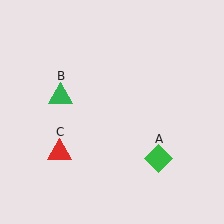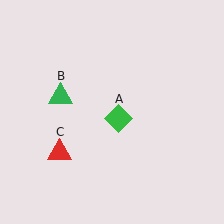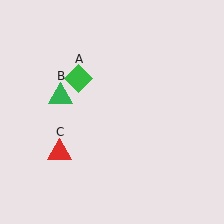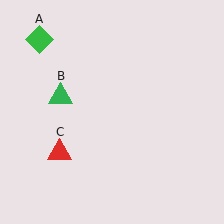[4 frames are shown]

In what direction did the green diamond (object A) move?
The green diamond (object A) moved up and to the left.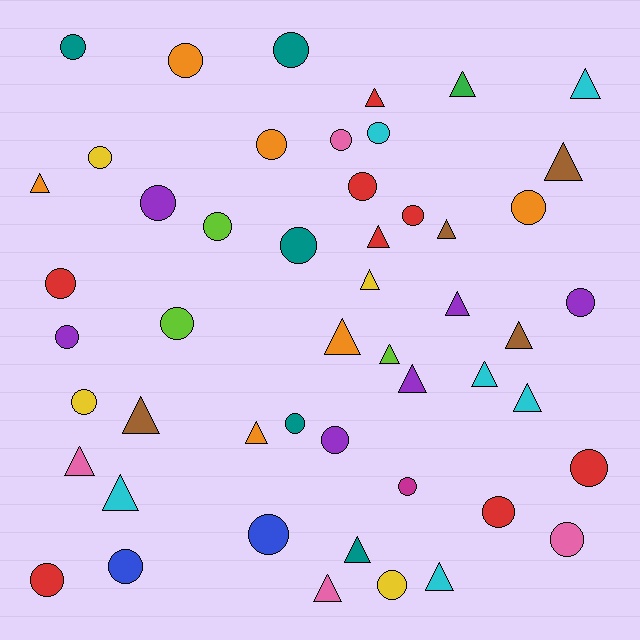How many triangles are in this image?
There are 22 triangles.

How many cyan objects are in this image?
There are 6 cyan objects.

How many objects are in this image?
There are 50 objects.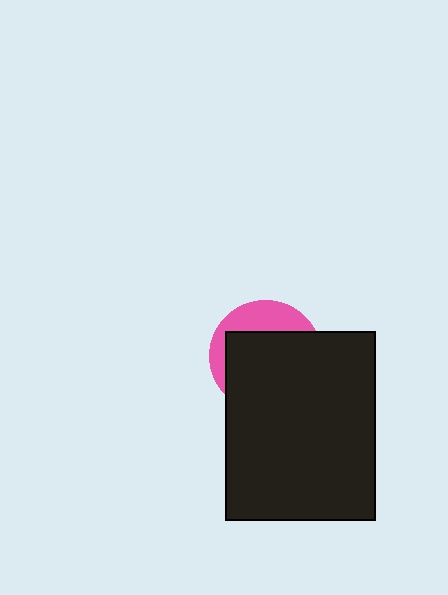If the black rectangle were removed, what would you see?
You would see the complete pink circle.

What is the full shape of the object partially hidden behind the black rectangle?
The partially hidden object is a pink circle.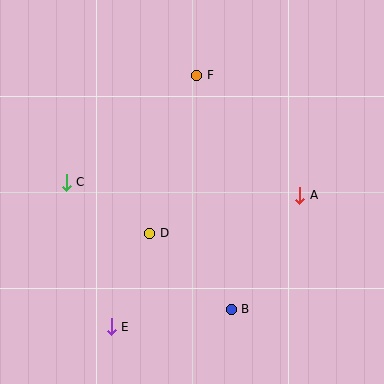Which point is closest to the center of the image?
Point D at (150, 233) is closest to the center.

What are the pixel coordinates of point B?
Point B is at (231, 309).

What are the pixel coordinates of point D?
Point D is at (150, 233).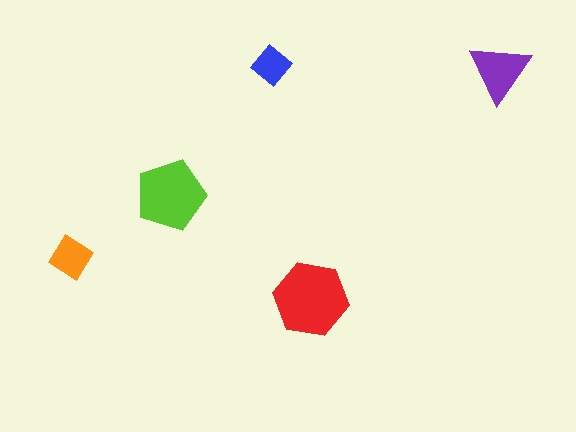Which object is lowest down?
The red hexagon is bottommost.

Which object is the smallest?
The blue diamond.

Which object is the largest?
The red hexagon.